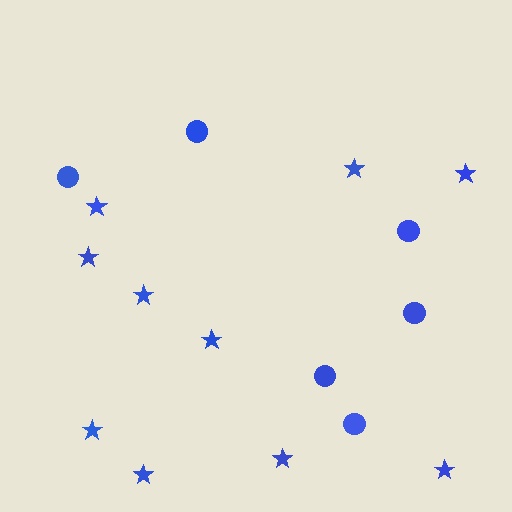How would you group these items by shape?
There are 2 groups: one group of circles (6) and one group of stars (10).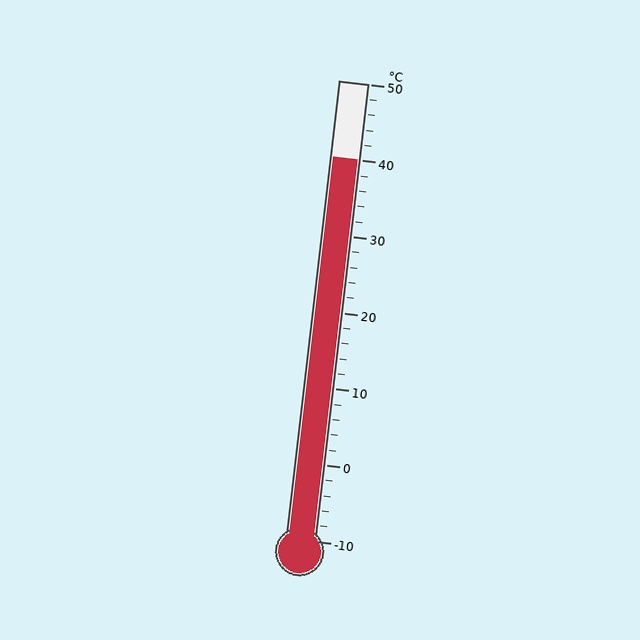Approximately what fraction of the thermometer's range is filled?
The thermometer is filled to approximately 85% of its range.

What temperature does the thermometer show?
The thermometer shows approximately 40°C.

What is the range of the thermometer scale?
The thermometer scale ranges from -10°C to 50°C.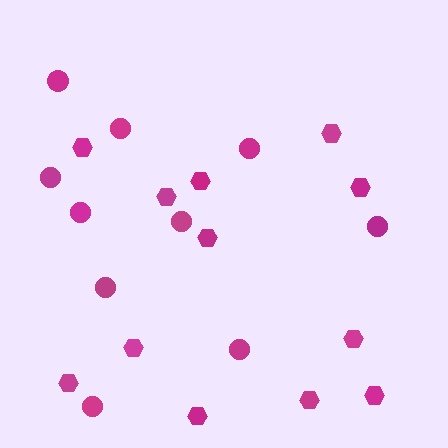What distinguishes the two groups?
There are 2 groups: one group of circles (10) and one group of hexagons (12).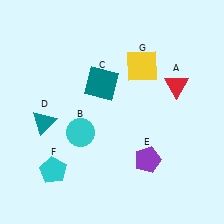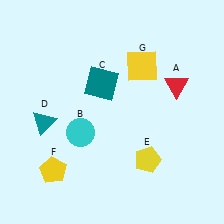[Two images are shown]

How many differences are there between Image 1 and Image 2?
There are 2 differences between the two images.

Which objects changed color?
E changed from purple to yellow. F changed from cyan to yellow.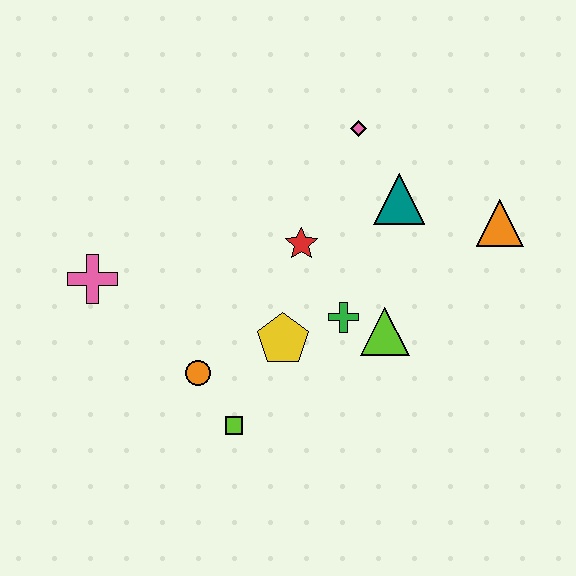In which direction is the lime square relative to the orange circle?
The lime square is below the orange circle.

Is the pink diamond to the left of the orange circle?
No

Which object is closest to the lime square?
The orange circle is closest to the lime square.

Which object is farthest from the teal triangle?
The pink cross is farthest from the teal triangle.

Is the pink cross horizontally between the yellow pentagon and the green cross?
No